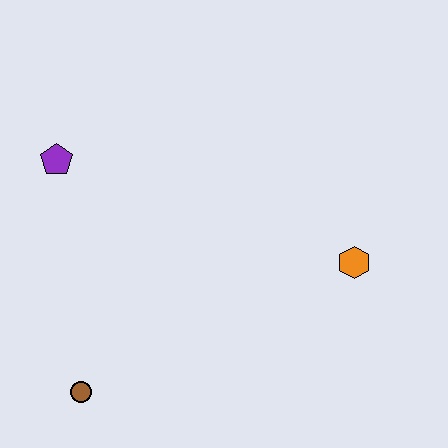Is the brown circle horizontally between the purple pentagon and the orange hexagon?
Yes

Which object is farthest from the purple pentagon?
The orange hexagon is farthest from the purple pentagon.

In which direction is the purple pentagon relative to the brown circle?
The purple pentagon is above the brown circle.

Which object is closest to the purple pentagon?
The brown circle is closest to the purple pentagon.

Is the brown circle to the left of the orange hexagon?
Yes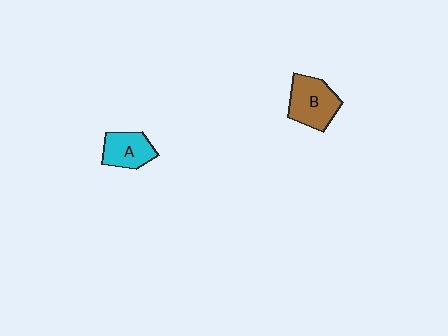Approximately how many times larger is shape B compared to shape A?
Approximately 1.3 times.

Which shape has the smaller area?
Shape A (cyan).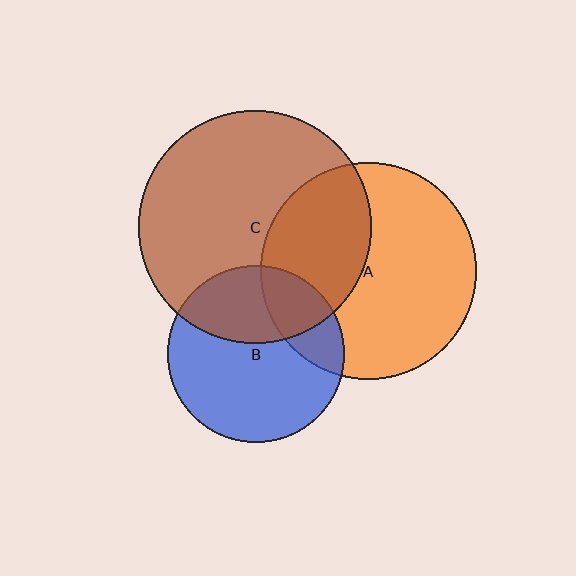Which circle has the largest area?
Circle C (brown).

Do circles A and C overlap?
Yes.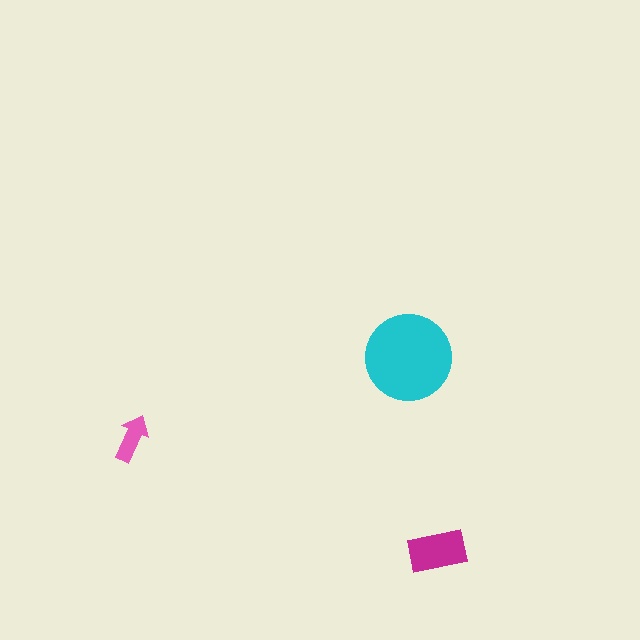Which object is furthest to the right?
The magenta rectangle is rightmost.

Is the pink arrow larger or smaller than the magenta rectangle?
Smaller.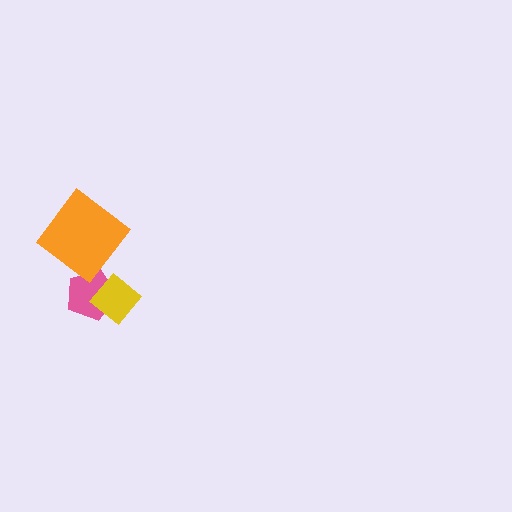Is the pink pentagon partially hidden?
Yes, it is partially covered by another shape.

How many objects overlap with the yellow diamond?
1 object overlaps with the yellow diamond.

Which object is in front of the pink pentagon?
The yellow diamond is in front of the pink pentagon.